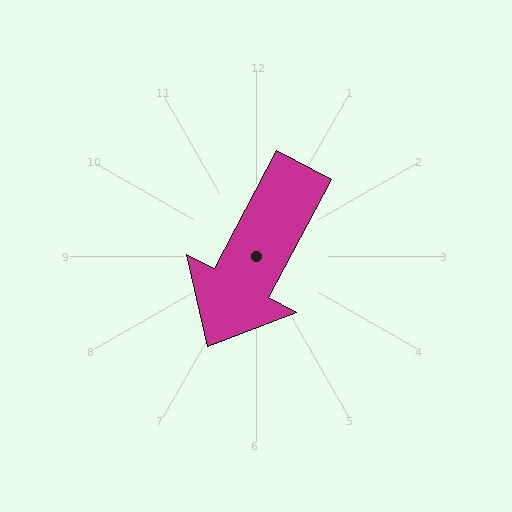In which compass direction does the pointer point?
Southwest.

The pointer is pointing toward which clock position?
Roughly 7 o'clock.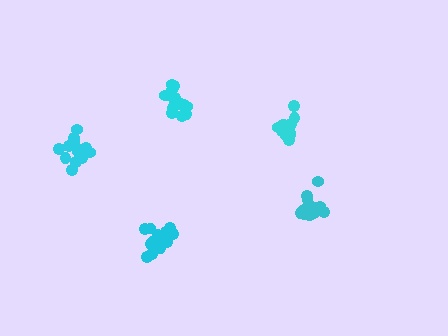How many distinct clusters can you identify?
There are 5 distinct clusters.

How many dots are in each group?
Group 1: 17 dots, Group 2: 19 dots, Group 3: 19 dots, Group 4: 17 dots, Group 5: 18 dots (90 total).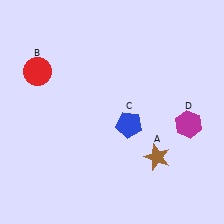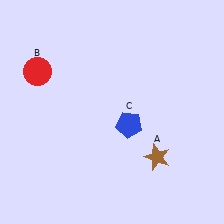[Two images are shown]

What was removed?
The magenta hexagon (D) was removed in Image 2.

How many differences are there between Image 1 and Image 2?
There is 1 difference between the two images.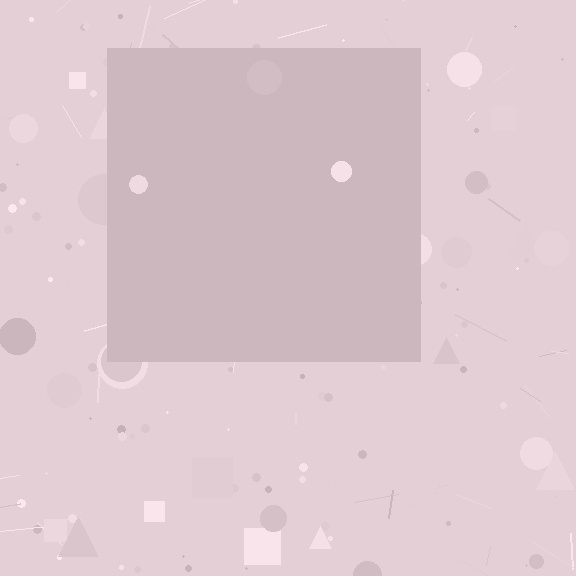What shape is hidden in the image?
A square is hidden in the image.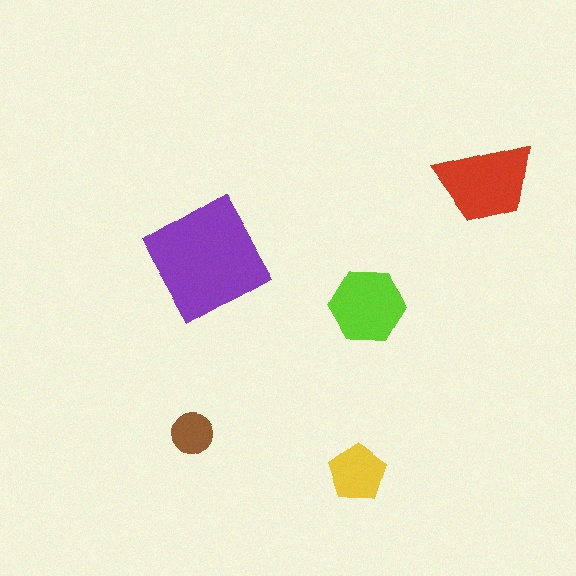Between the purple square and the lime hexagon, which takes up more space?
The purple square.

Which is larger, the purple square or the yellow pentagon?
The purple square.